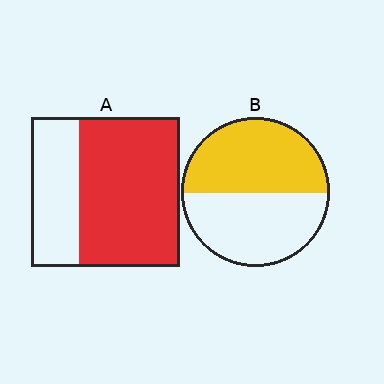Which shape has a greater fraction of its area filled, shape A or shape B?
Shape A.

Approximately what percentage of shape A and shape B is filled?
A is approximately 70% and B is approximately 50%.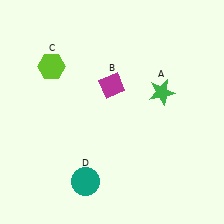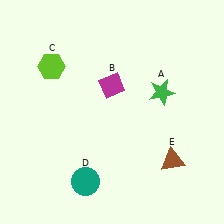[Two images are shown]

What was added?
A brown triangle (E) was added in Image 2.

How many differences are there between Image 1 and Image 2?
There is 1 difference between the two images.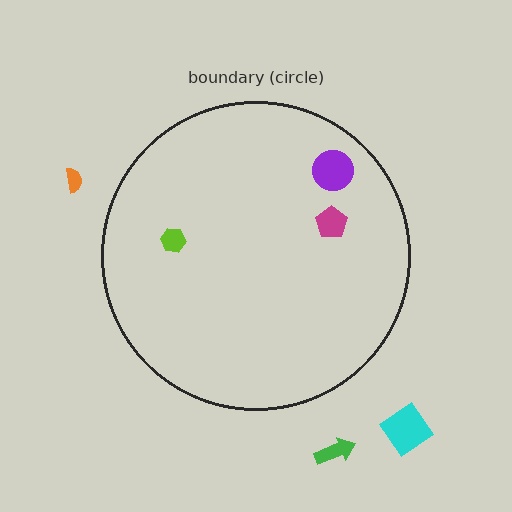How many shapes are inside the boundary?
3 inside, 3 outside.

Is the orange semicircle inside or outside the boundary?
Outside.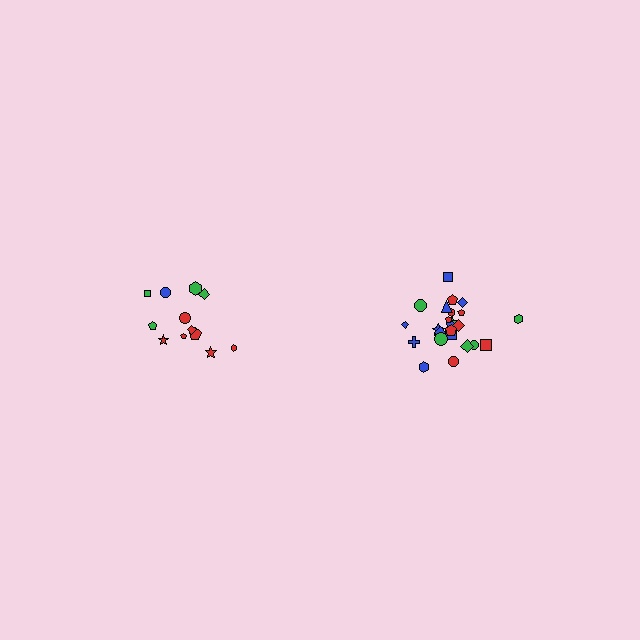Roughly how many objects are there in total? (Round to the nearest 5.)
Roughly 35 objects in total.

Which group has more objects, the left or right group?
The right group.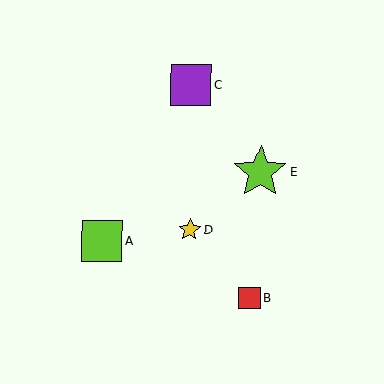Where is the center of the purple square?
The center of the purple square is at (191, 85).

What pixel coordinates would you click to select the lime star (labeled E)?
Click at (260, 172) to select the lime star E.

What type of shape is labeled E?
Shape E is a lime star.